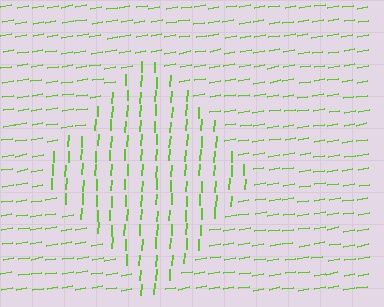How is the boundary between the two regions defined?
The boundary is defined purely by a change in line orientation (approximately 77 degrees difference). All lines are the same color and thickness.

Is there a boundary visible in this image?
Yes, there is a texture boundary formed by a change in line orientation.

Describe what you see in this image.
The image is filled with small lime line segments. A diamond region in the image has lines oriented differently from the surrounding lines, creating a visible texture boundary.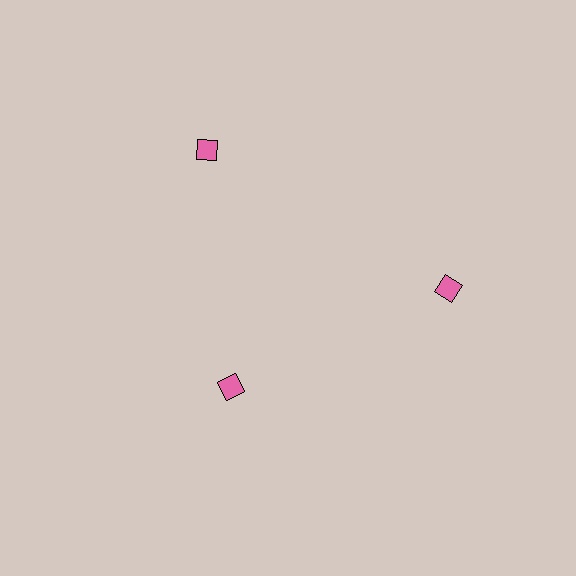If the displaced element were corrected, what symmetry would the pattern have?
It would have 3-fold rotational symmetry — the pattern would map onto itself every 120 degrees.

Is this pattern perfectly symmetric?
No. The 3 pink diamonds are arranged in a ring, but one element near the 7 o'clock position is pulled inward toward the center, breaking the 3-fold rotational symmetry.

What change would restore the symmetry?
The symmetry would be restored by moving it outward, back onto the ring so that all 3 diamonds sit at equal angles and equal distance from the center.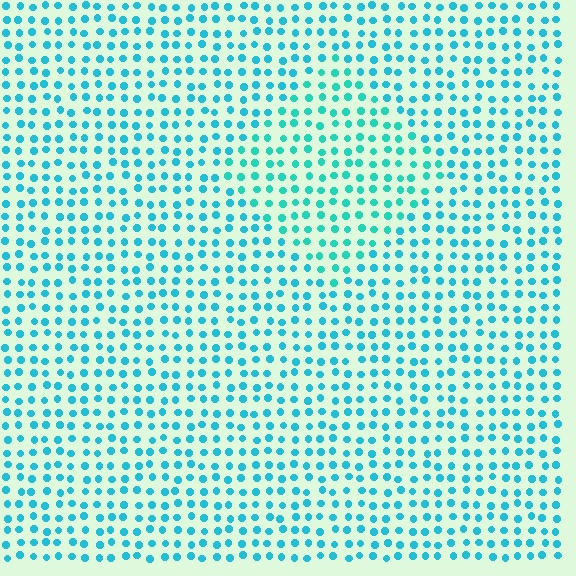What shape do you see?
I see a diamond.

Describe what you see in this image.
The image is filled with small cyan elements in a uniform arrangement. A diamond-shaped region is visible where the elements are tinted to a slightly different hue, forming a subtle color boundary.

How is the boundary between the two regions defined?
The boundary is defined purely by a slight shift in hue (about 18 degrees). Spacing, size, and orientation are identical on both sides.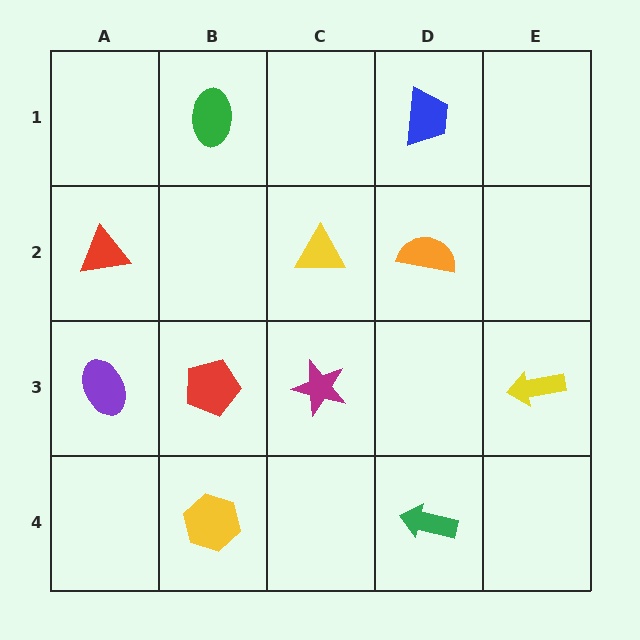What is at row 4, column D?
A green arrow.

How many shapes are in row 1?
2 shapes.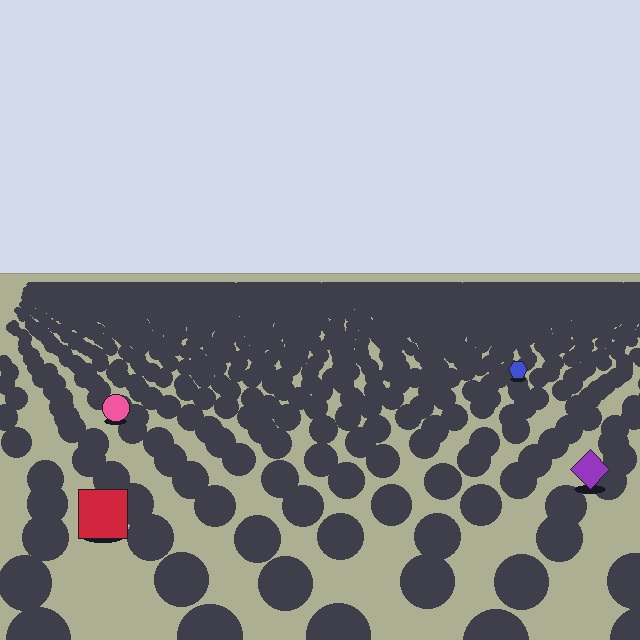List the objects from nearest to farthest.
From nearest to farthest: the red square, the purple diamond, the pink circle, the blue hexagon.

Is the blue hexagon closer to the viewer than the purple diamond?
No. The purple diamond is closer — you can tell from the texture gradient: the ground texture is coarser near it.